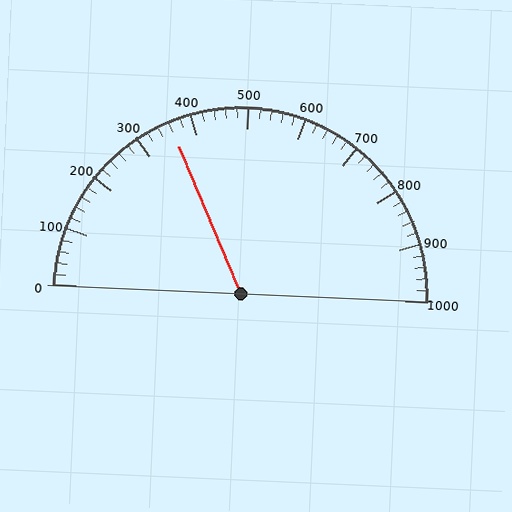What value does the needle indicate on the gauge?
The needle indicates approximately 360.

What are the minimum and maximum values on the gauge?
The gauge ranges from 0 to 1000.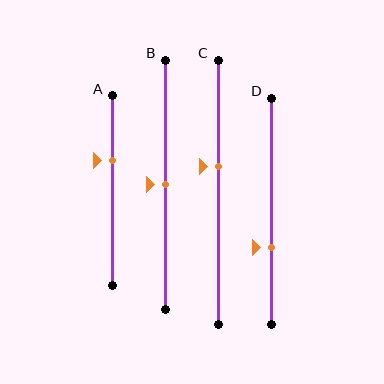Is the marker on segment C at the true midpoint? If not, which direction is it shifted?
No, the marker on segment C is shifted upward by about 10% of the segment length.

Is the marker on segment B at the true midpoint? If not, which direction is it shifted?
Yes, the marker on segment B is at the true midpoint.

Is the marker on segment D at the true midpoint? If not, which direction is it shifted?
No, the marker on segment D is shifted downward by about 16% of the segment length.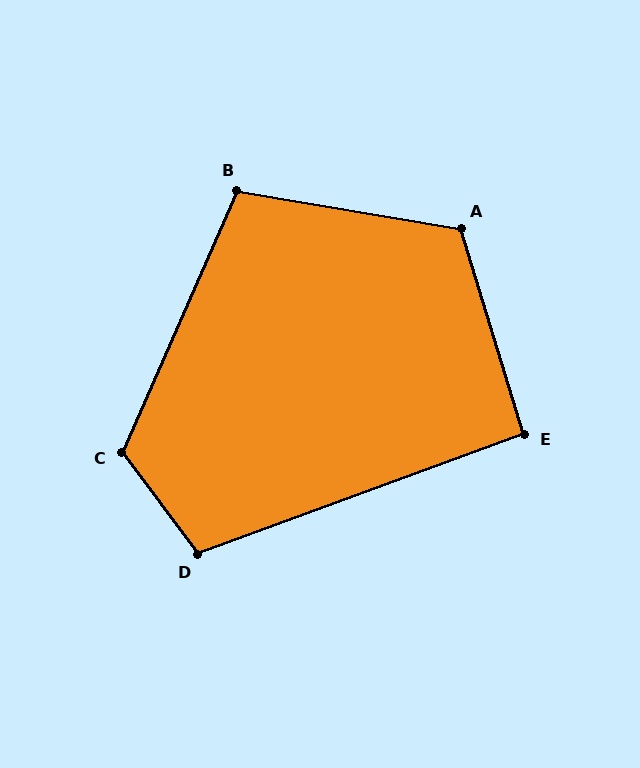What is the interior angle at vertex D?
Approximately 106 degrees (obtuse).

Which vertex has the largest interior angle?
C, at approximately 120 degrees.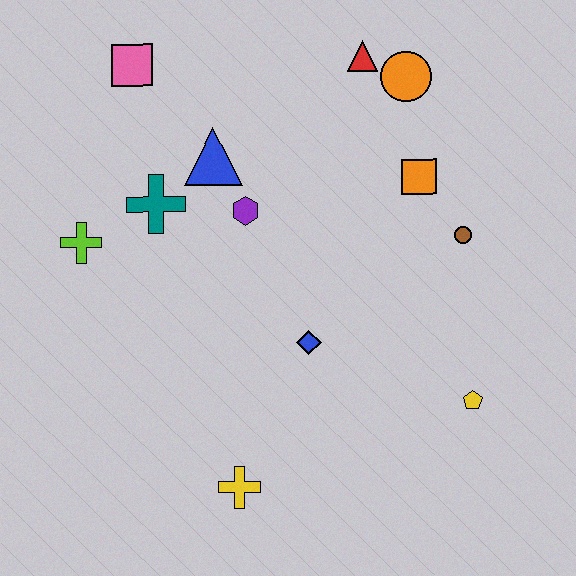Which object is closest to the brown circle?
The orange square is closest to the brown circle.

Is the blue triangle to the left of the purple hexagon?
Yes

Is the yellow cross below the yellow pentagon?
Yes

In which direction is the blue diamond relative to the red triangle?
The blue diamond is below the red triangle.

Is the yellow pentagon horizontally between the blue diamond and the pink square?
No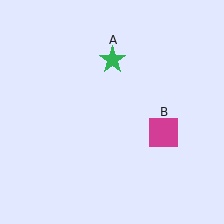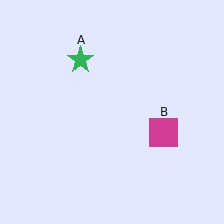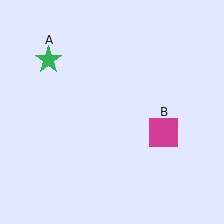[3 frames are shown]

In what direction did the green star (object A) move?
The green star (object A) moved left.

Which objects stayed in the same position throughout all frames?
Magenta square (object B) remained stationary.